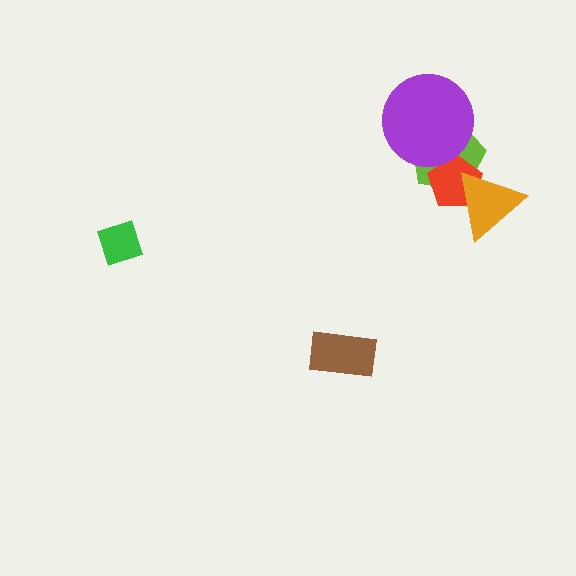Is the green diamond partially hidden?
No, no other shape covers it.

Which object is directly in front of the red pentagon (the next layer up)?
The orange triangle is directly in front of the red pentagon.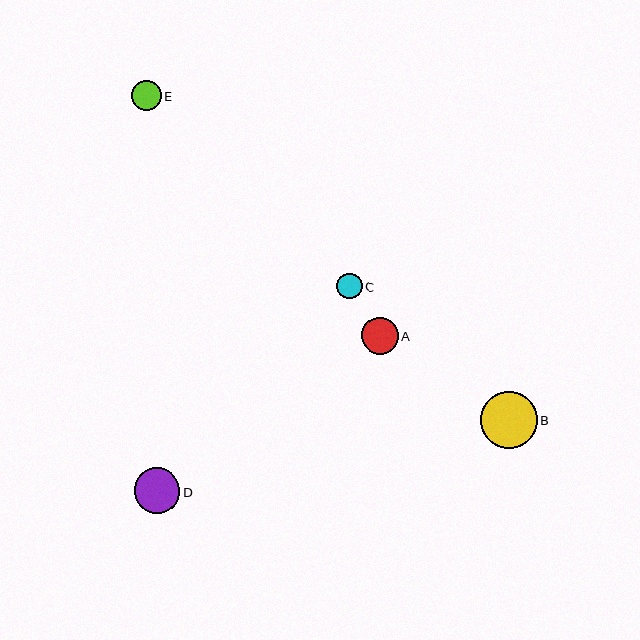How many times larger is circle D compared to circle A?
Circle D is approximately 1.2 times the size of circle A.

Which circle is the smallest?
Circle C is the smallest with a size of approximately 26 pixels.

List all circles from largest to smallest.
From largest to smallest: B, D, A, E, C.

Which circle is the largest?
Circle B is the largest with a size of approximately 56 pixels.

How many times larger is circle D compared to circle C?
Circle D is approximately 1.8 times the size of circle C.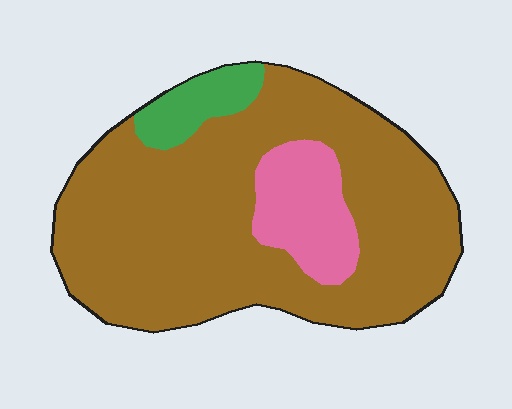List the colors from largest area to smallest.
From largest to smallest: brown, pink, green.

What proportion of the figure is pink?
Pink takes up about one eighth (1/8) of the figure.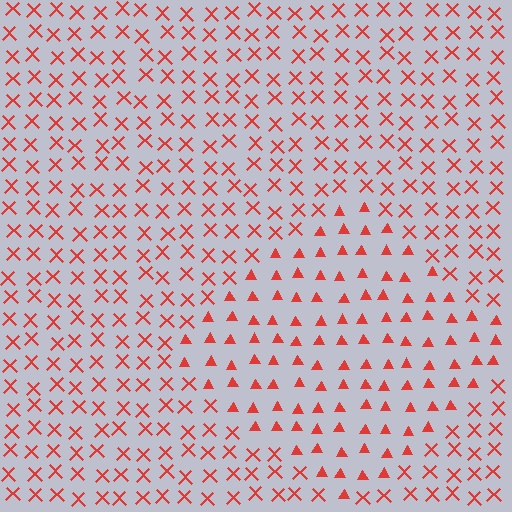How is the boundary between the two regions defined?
The boundary is defined by a change in element shape: triangles inside vs. X marks outside. All elements share the same color and spacing.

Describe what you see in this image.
The image is filled with small red elements arranged in a uniform grid. A diamond-shaped region contains triangles, while the surrounding area contains X marks. The boundary is defined purely by the change in element shape.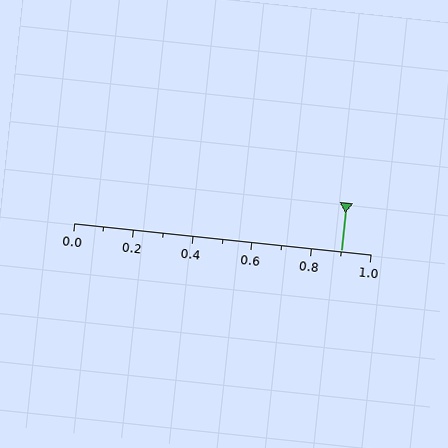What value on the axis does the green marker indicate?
The marker indicates approximately 0.9.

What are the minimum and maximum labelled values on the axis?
The axis runs from 0.0 to 1.0.